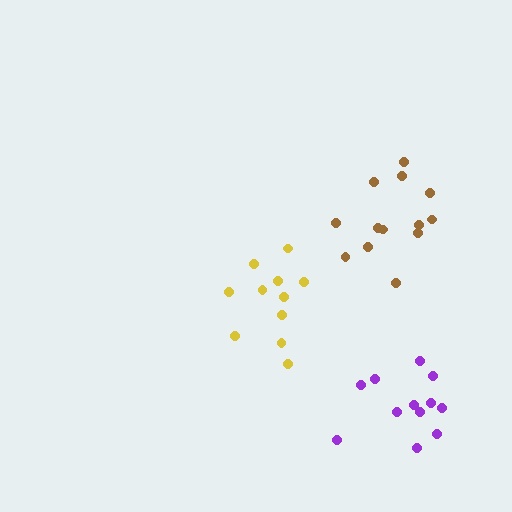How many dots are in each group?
Group 1: 12 dots, Group 2: 11 dots, Group 3: 13 dots (36 total).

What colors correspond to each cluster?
The clusters are colored: purple, yellow, brown.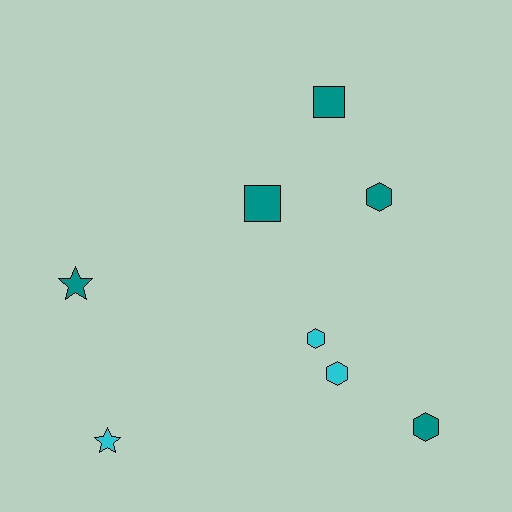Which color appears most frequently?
Teal, with 5 objects.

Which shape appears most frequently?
Hexagon, with 4 objects.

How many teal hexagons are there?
There are 2 teal hexagons.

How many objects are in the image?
There are 8 objects.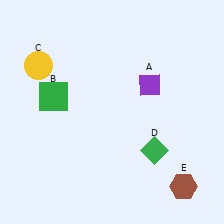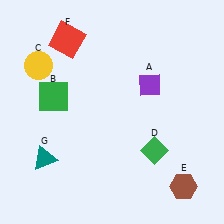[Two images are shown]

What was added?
A red square (F), a teal triangle (G) were added in Image 2.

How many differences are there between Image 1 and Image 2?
There are 2 differences between the two images.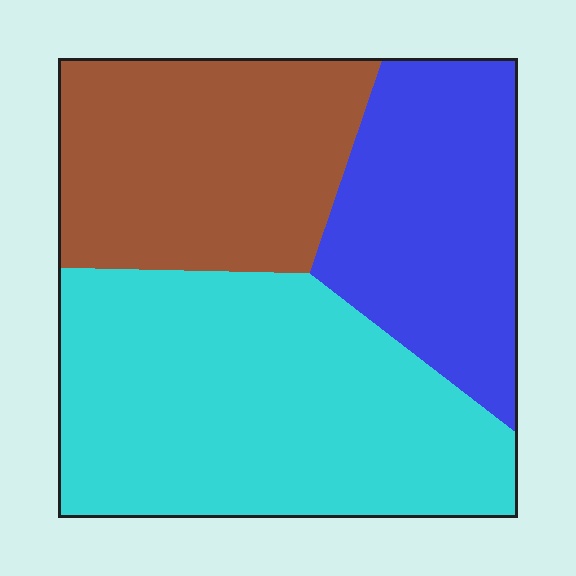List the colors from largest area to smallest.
From largest to smallest: cyan, brown, blue.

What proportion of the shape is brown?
Brown takes up about one quarter (1/4) of the shape.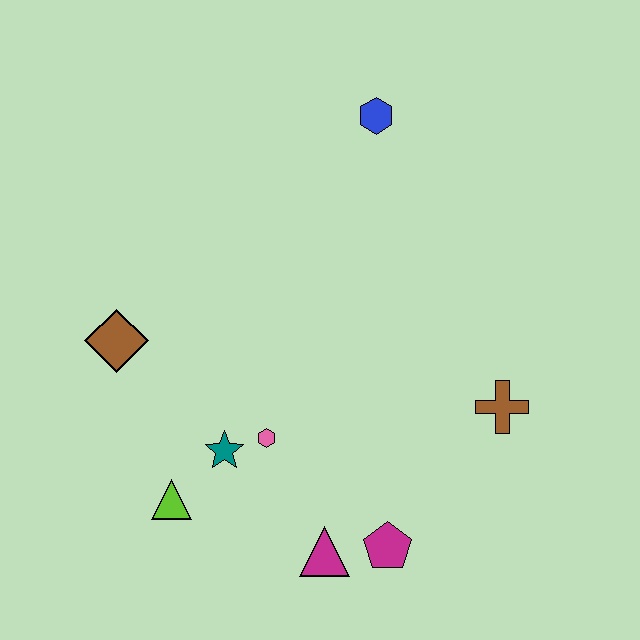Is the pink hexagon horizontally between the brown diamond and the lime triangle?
No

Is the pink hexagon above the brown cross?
No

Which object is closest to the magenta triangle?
The magenta pentagon is closest to the magenta triangle.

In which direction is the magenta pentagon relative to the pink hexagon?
The magenta pentagon is to the right of the pink hexagon.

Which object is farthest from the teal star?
The blue hexagon is farthest from the teal star.